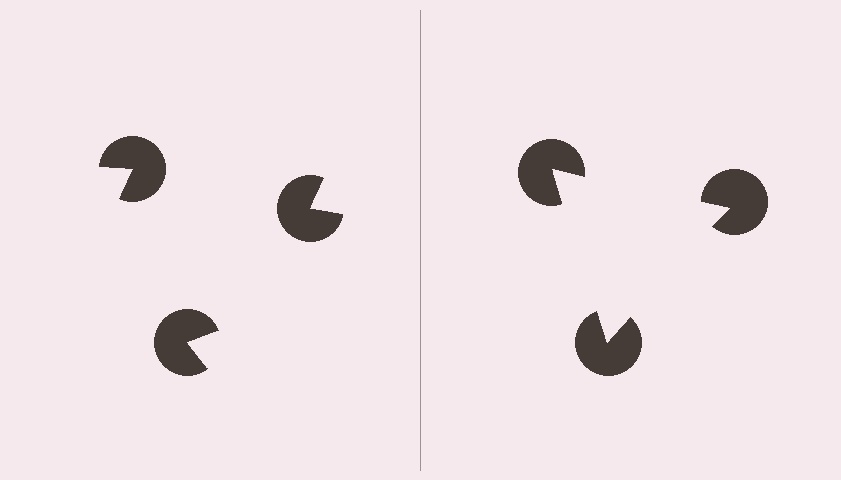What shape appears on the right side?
An illusory triangle.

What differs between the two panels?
The pac-man discs are positioned identically on both sides; only the wedge orientations differ. On the right they align to a triangle; on the left they are misaligned.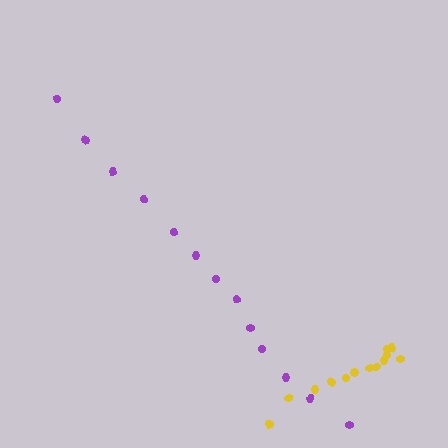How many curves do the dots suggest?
There are 2 distinct paths.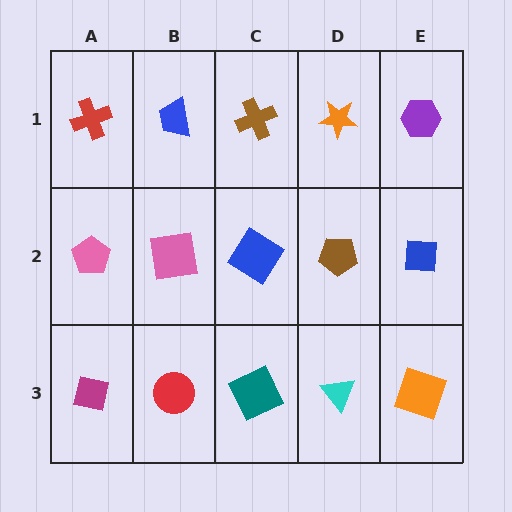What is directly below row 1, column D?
A brown pentagon.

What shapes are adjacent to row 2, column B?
A blue trapezoid (row 1, column B), a red circle (row 3, column B), a pink pentagon (row 2, column A), a blue diamond (row 2, column C).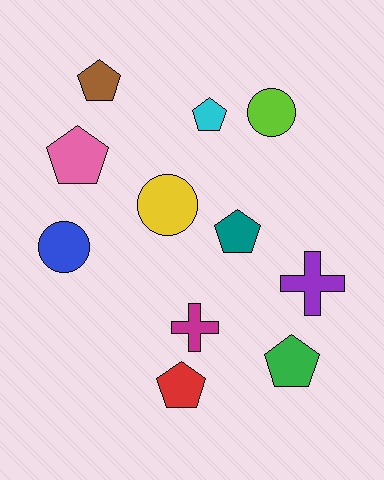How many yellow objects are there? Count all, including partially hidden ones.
There is 1 yellow object.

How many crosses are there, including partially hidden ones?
There are 2 crosses.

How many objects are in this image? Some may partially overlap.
There are 11 objects.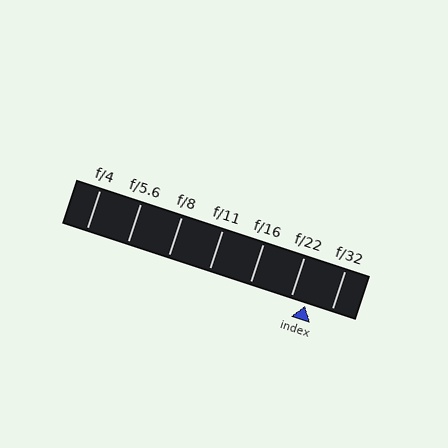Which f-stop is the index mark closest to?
The index mark is closest to f/22.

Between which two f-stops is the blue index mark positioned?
The index mark is between f/22 and f/32.